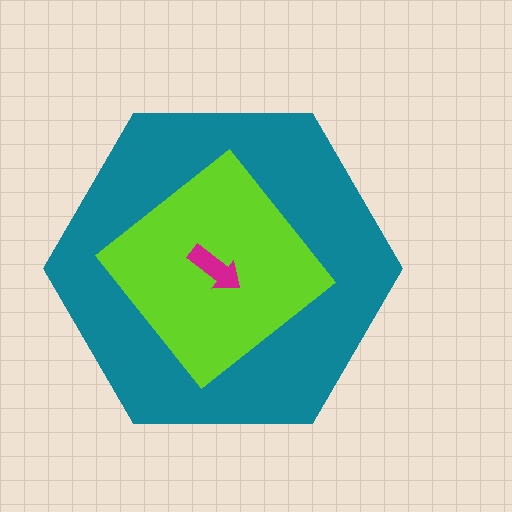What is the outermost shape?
The teal hexagon.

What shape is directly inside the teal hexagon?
The lime diamond.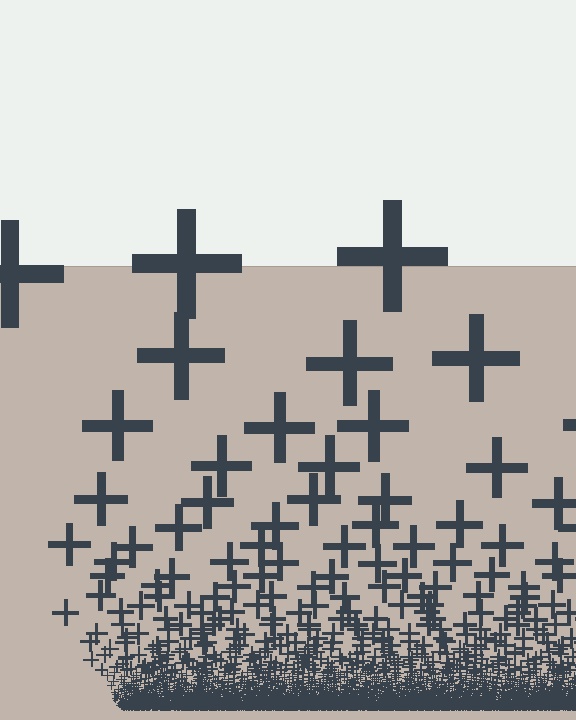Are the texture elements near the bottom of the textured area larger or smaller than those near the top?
Smaller. The gradient is inverted — elements near the bottom are smaller and denser.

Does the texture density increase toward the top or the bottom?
Density increases toward the bottom.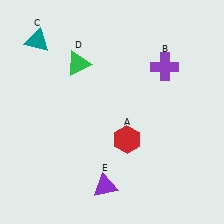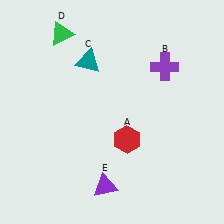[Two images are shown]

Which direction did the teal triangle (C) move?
The teal triangle (C) moved right.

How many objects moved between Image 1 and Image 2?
2 objects moved between the two images.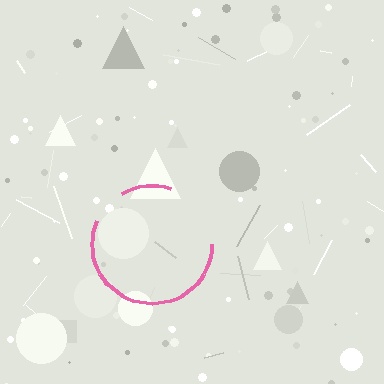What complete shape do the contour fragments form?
The contour fragments form a circle.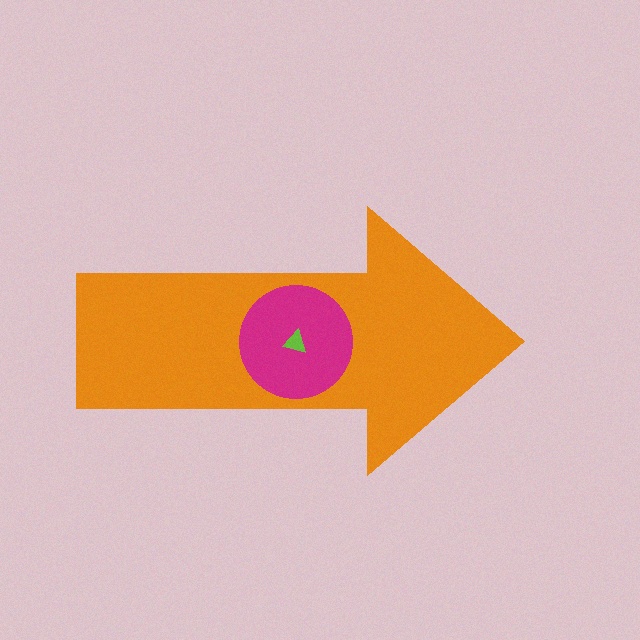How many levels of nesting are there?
3.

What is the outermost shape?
The orange arrow.